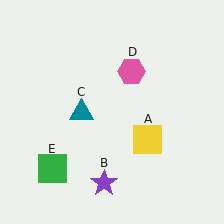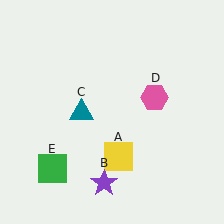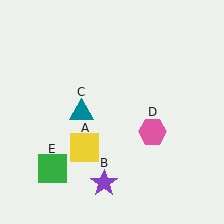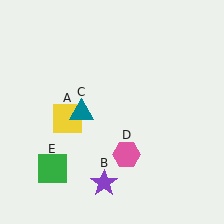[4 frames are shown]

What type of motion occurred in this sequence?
The yellow square (object A), pink hexagon (object D) rotated clockwise around the center of the scene.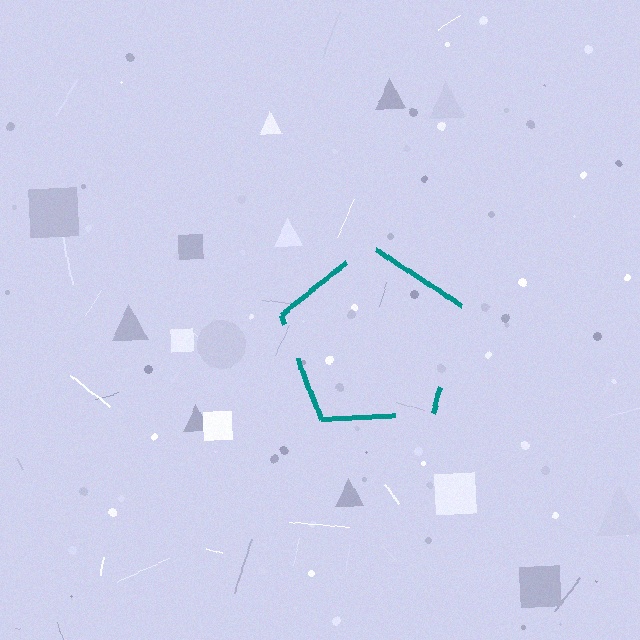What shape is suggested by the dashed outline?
The dashed outline suggests a pentagon.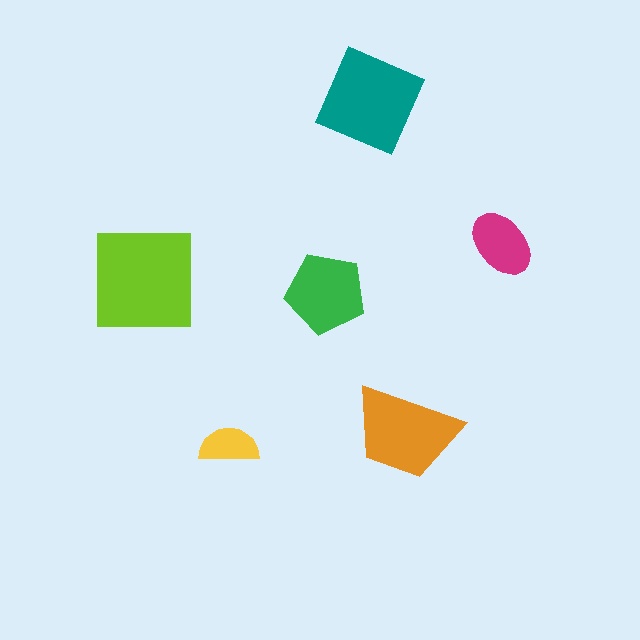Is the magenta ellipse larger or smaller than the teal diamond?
Smaller.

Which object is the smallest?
The yellow semicircle.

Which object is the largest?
The lime square.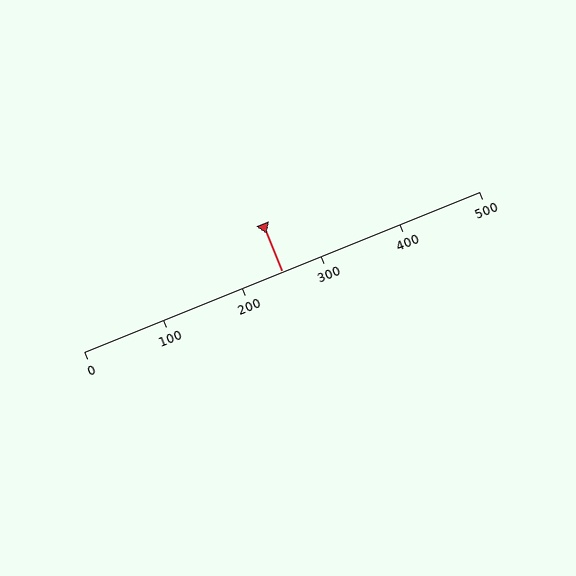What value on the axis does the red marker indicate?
The marker indicates approximately 250.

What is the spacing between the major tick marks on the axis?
The major ticks are spaced 100 apart.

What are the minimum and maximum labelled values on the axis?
The axis runs from 0 to 500.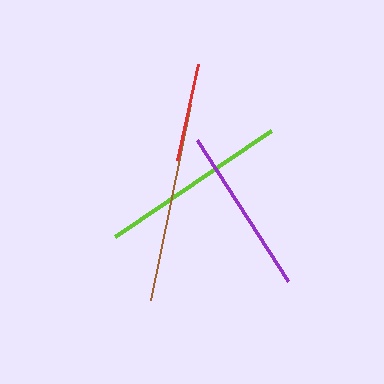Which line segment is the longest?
The brown line is the longest at approximately 200 pixels.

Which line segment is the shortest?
The red line is the shortest at approximately 98 pixels.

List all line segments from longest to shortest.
From longest to shortest: brown, lime, purple, red.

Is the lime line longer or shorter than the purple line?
The lime line is longer than the purple line.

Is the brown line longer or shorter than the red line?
The brown line is longer than the red line.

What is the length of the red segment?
The red segment is approximately 98 pixels long.